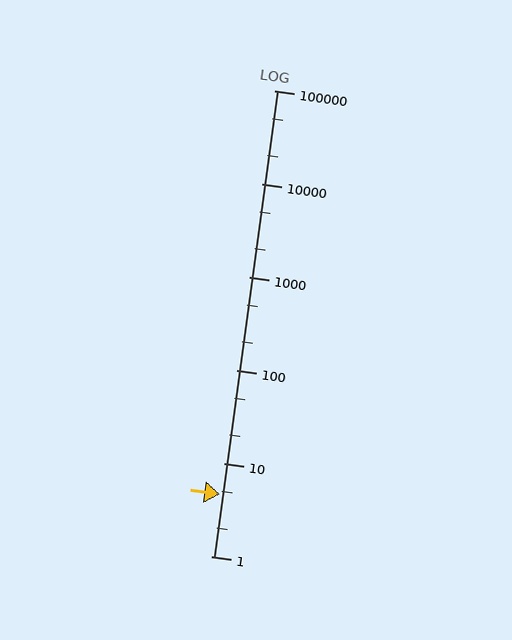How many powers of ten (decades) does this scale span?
The scale spans 5 decades, from 1 to 100000.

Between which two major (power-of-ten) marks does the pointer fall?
The pointer is between 1 and 10.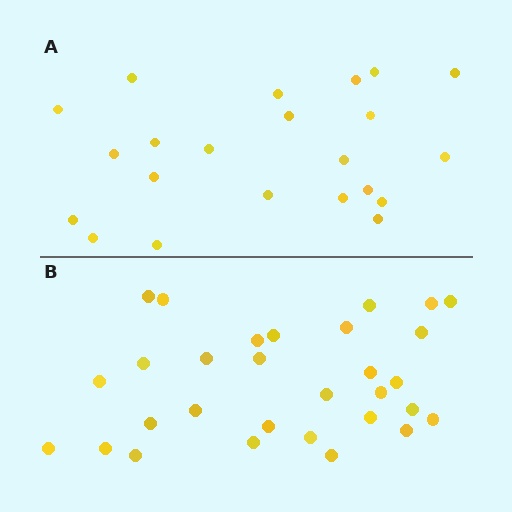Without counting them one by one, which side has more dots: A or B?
Region B (the bottom region) has more dots.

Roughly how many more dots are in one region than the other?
Region B has roughly 8 or so more dots than region A.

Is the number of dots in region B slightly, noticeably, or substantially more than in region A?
Region B has noticeably more, but not dramatically so. The ratio is roughly 1.4 to 1.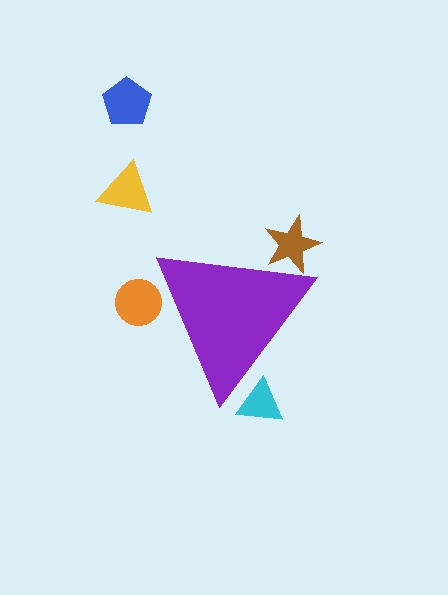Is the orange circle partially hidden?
Yes, the orange circle is partially hidden behind the purple triangle.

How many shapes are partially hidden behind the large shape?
3 shapes are partially hidden.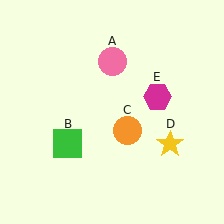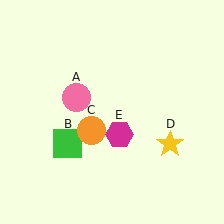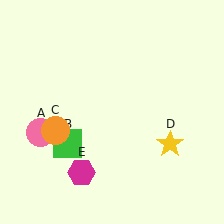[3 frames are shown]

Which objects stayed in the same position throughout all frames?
Green square (object B) and yellow star (object D) remained stationary.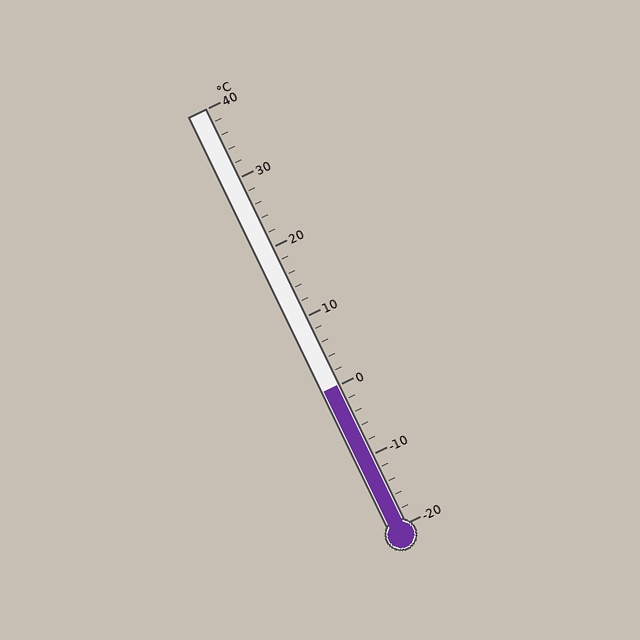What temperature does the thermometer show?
The thermometer shows approximately 0°C.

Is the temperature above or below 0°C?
The temperature is at 0°C.